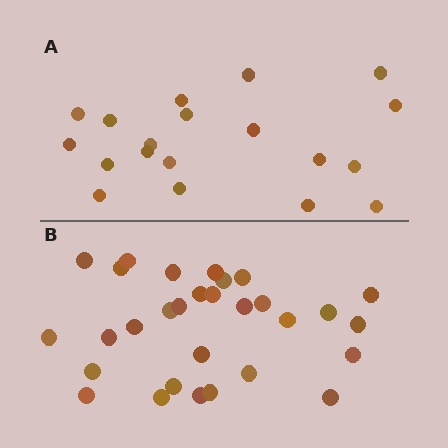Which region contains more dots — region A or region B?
Region B (the bottom region) has more dots.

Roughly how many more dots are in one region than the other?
Region B has roughly 12 or so more dots than region A.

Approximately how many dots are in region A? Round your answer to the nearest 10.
About 20 dots. (The exact count is 19, which rounds to 20.)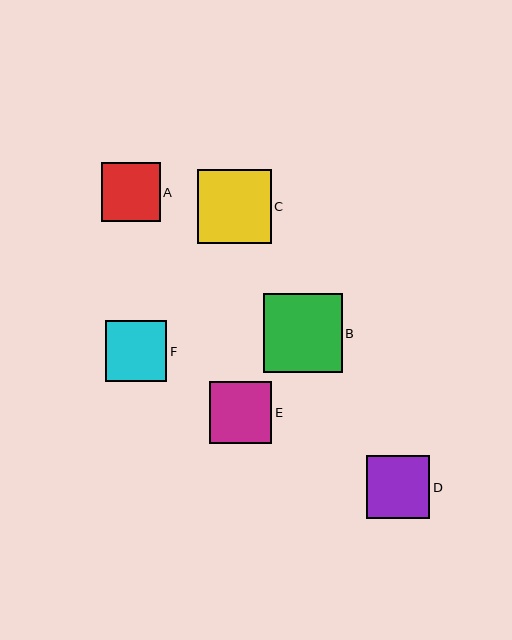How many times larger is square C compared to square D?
Square C is approximately 1.2 times the size of square D.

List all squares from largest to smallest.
From largest to smallest: B, C, D, E, F, A.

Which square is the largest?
Square B is the largest with a size of approximately 79 pixels.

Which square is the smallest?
Square A is the smallest with a size of approximately 59 pixels.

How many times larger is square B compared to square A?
Square B is approximately 1.3 times the size of square A.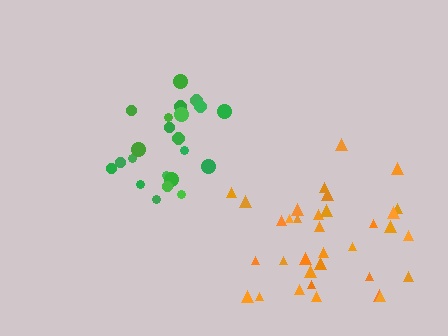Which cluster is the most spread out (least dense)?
Orange.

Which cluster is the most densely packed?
Green.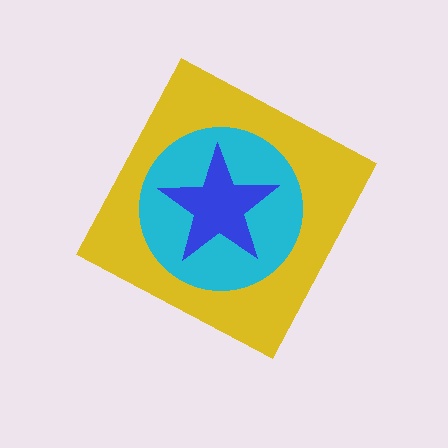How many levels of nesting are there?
3.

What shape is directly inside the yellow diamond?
The cyan circle.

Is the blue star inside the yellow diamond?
Yes.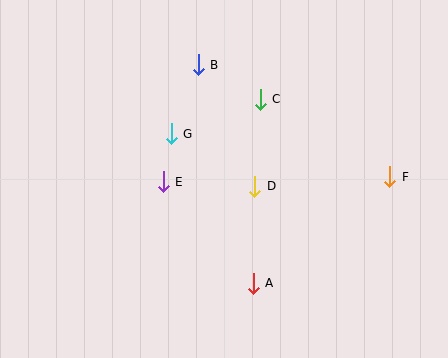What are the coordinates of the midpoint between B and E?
The midpoint between B and E is at (181, 123).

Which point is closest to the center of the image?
Point D at (255, 186) is closest to the center.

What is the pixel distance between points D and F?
The distance between D and F is 135 pixels.